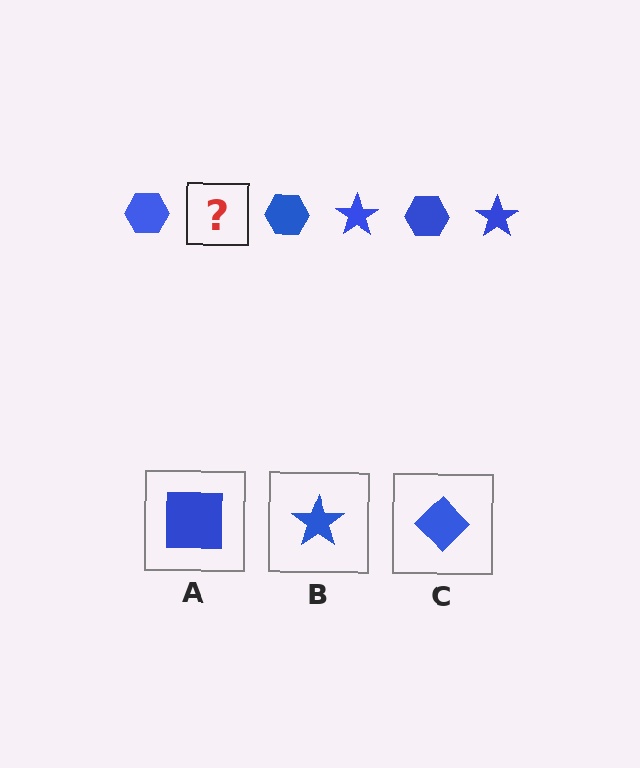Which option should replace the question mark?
Option B.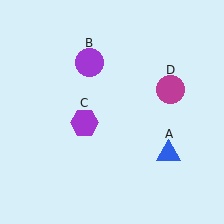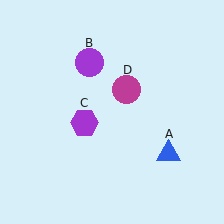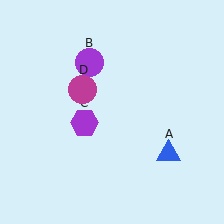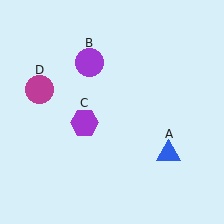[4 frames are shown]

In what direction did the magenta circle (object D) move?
The magenta circle (object D) moved left.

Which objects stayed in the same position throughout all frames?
Blue triangle (object A) and purple circle (object B) and purple hexagon (object C) remained stationary.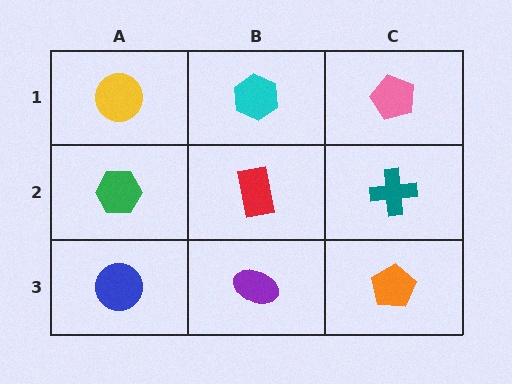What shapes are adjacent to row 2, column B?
A cyan hexagon (row 1, column B), a purple ellipse (row 3, column B), a green hexagon (row 2, column A), a teal cross (row 2, column C).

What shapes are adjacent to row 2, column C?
A pink pentagon (row 1, column C), an orange pentagon (row 3, column C), a red rectangle (row 2, column B).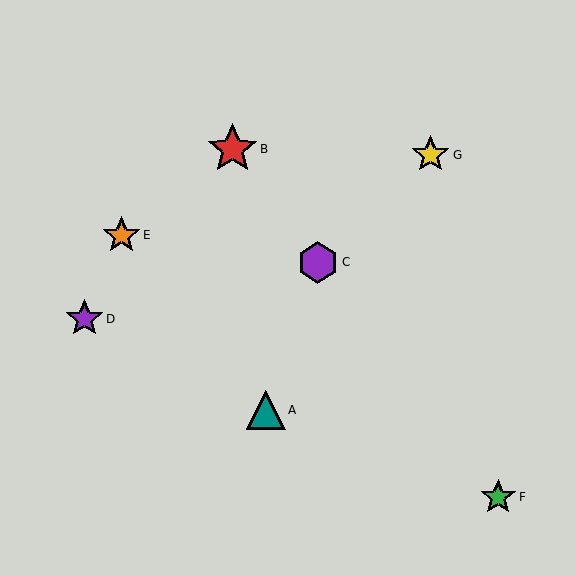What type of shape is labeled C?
Shape C is a purple hexagon.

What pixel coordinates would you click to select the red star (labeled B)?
Click at (232, 149) to select the red star B.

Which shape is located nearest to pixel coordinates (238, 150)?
The red star (labeled B) at (232, 149) is nearest to that location.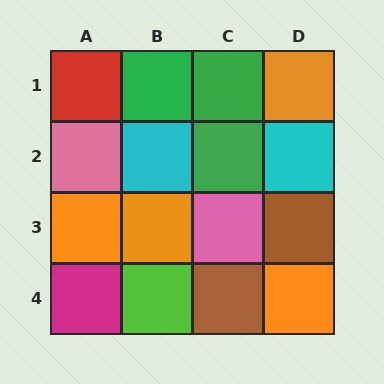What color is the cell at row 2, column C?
Green.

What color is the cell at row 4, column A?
Magenta.